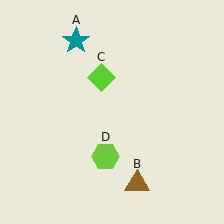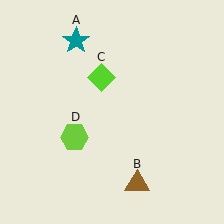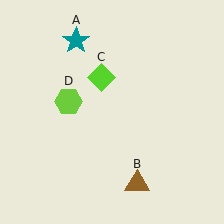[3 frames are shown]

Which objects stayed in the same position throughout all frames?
Teal star (object A) and brown triangle (object B) and lime diamond (object C) remained stationary.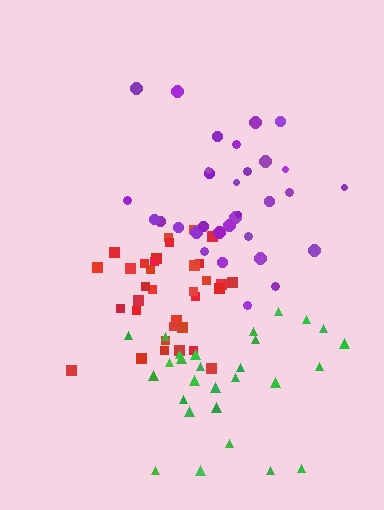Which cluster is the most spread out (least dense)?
Green.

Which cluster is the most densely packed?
Red.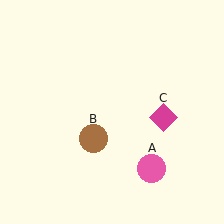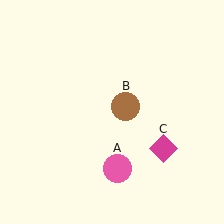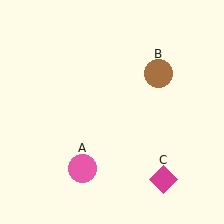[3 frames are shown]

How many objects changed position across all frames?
3 objects changed position: pink circle (object A), brown circle (object B), magenta diamond (object C).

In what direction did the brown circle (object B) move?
The brown circle (object B) moved up and to the right.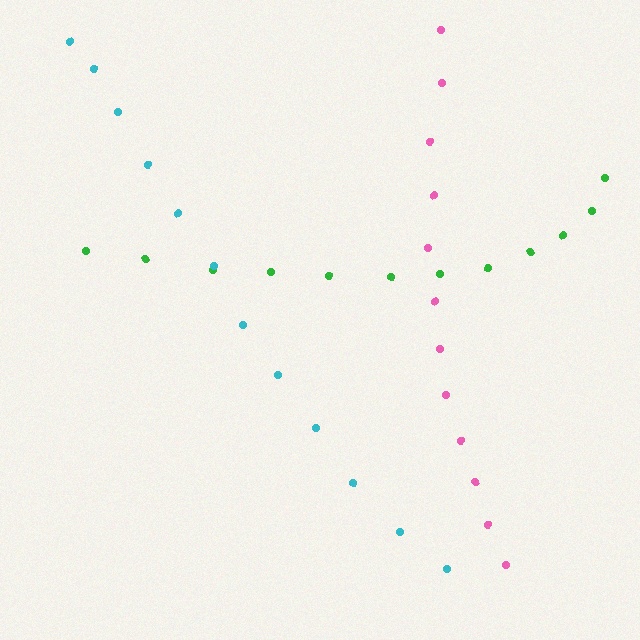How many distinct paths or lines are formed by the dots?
There are 3 distinct paths.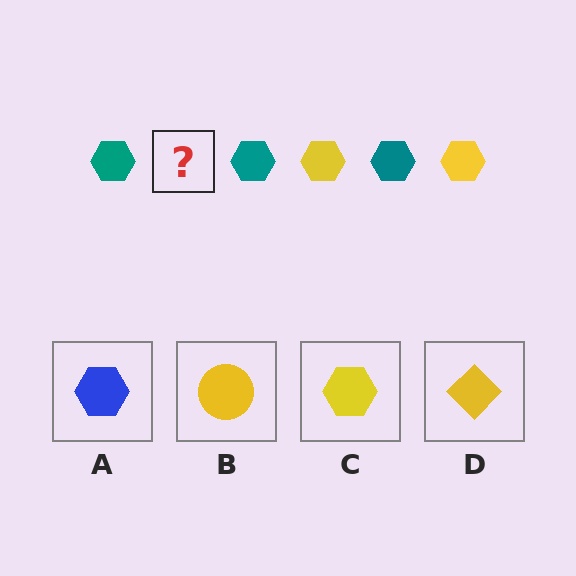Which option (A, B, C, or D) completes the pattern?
C.